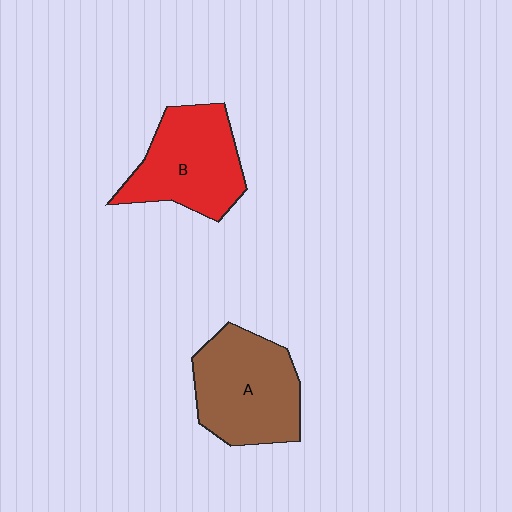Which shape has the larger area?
Shape A (brown).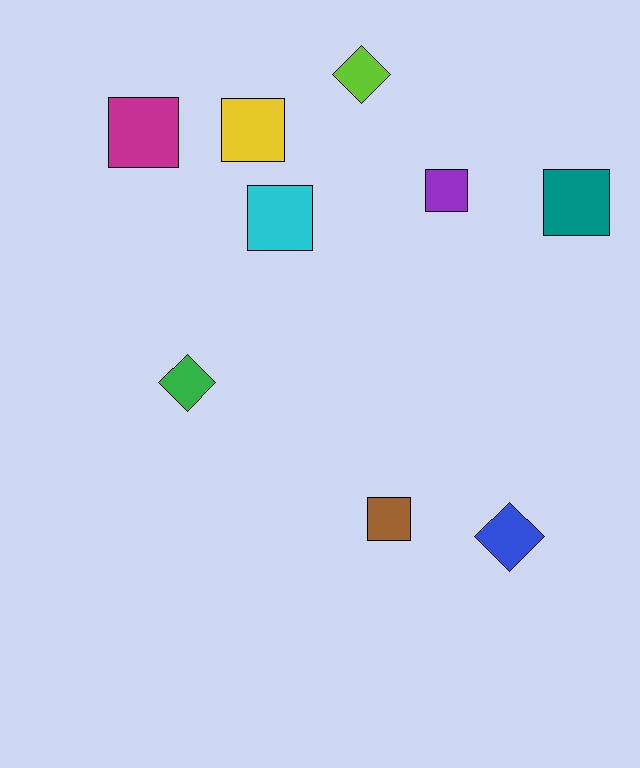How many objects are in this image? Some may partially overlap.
There are 9 objects.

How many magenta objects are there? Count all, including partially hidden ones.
There is 1 magenta object.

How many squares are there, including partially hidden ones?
There are 6 squares.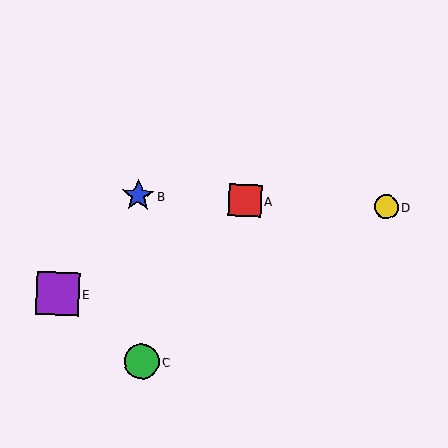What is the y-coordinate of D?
Object D is at y≈207.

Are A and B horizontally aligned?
Yes, both are at y≈200.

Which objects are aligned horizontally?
Objects A, B, D are aligned horizontally.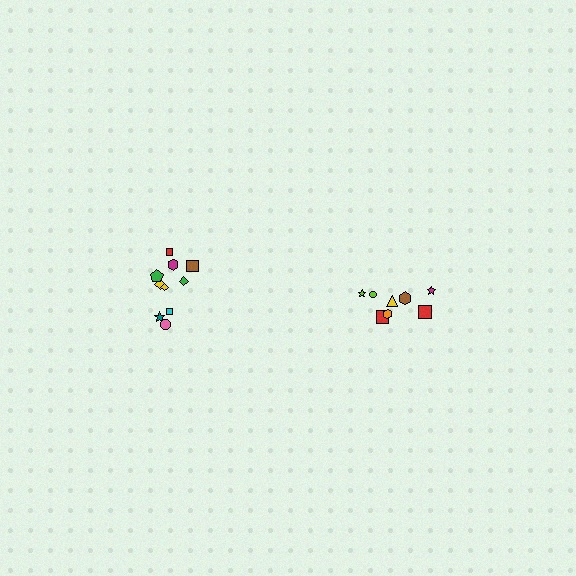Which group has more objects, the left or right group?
The left group.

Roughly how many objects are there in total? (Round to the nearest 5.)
Roughly 20 objects in total.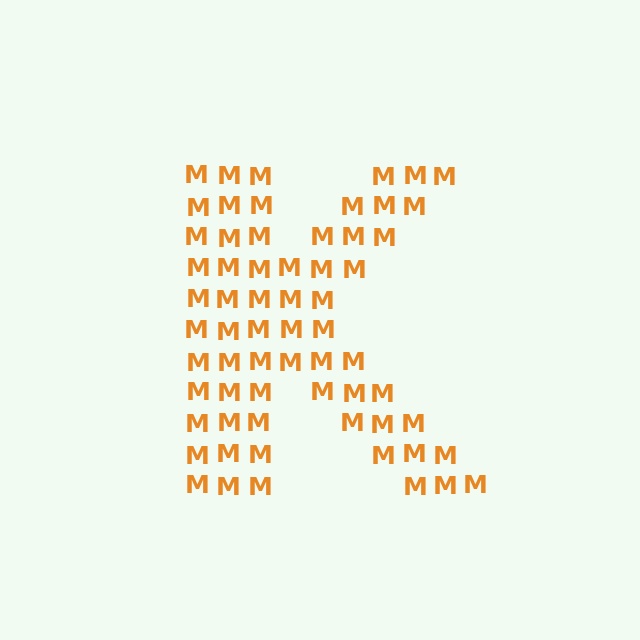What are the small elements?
The small elements are letter M's.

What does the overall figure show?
The overall figure shows the letter K.